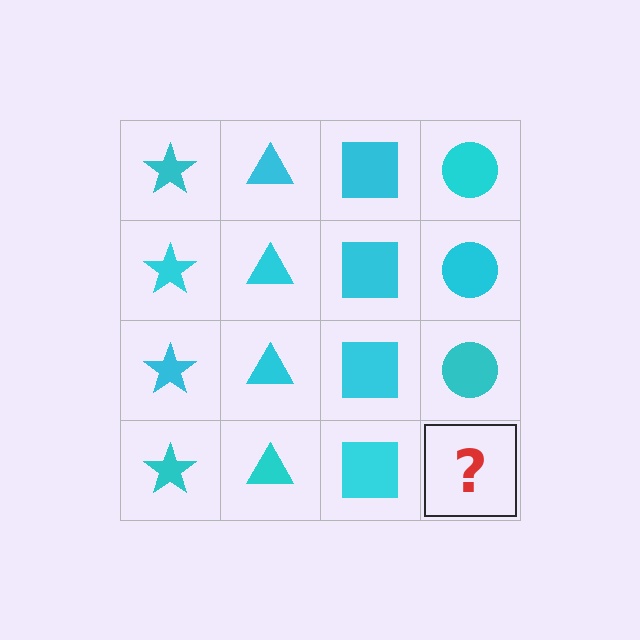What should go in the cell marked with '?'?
The missing cell should contain a cyan circle.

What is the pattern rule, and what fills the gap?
The rule is that each column has a consistent shape. The gap should be filled with a cyan circle.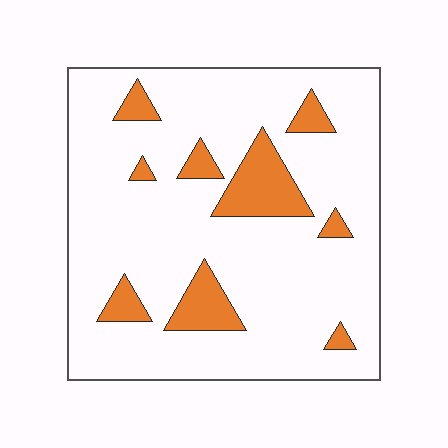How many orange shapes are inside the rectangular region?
9.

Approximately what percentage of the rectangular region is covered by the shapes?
Approximately 15%.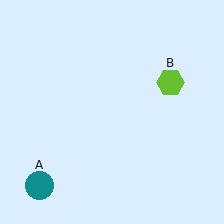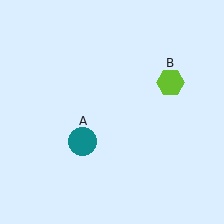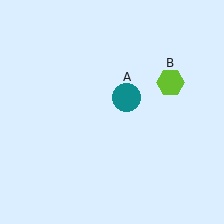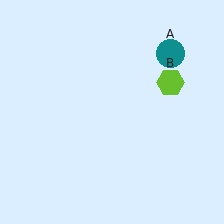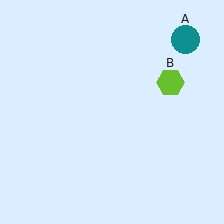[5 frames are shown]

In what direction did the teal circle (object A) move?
The teal circle (object A) moved up and to the right.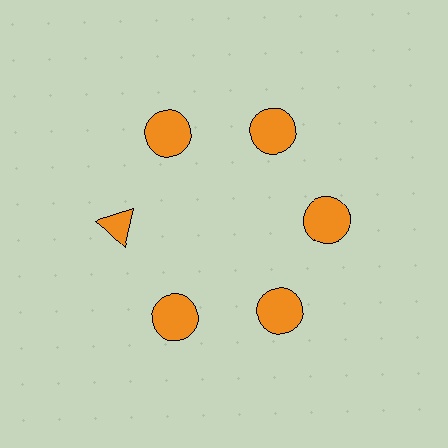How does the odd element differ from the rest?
It has a different shape: triangle instead of circle.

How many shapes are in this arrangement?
There are 6 shapes arranged in a ring pattern.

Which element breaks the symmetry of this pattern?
The orange triangle at roughly the 9 o'clock position breaks the symmetry. All other shapes are orange circles.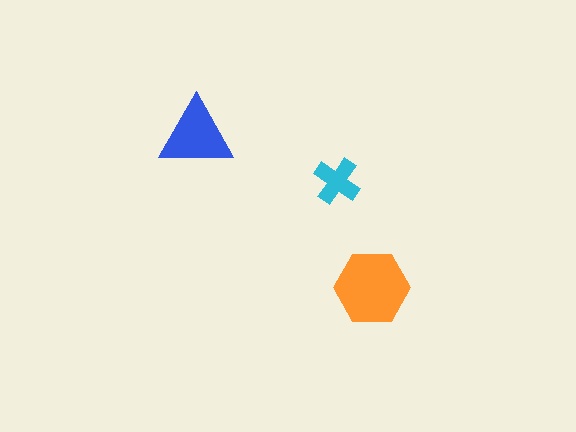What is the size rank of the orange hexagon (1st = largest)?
1st.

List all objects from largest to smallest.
The orange hexagon, the blue triangle, the cyan cross.